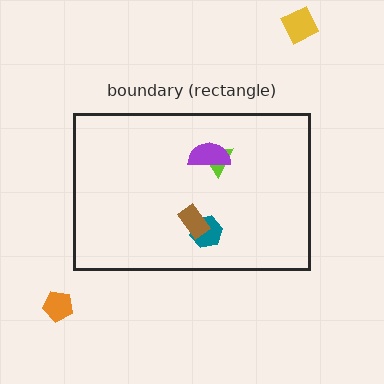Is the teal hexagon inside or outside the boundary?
Inside.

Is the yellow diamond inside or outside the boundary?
Outside.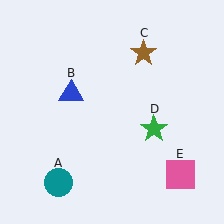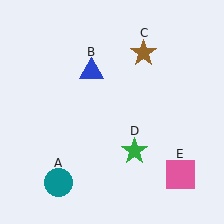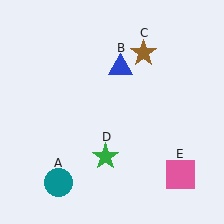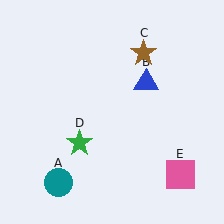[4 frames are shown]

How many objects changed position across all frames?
2 objects changed position: blue triangle (object B), green star (object D).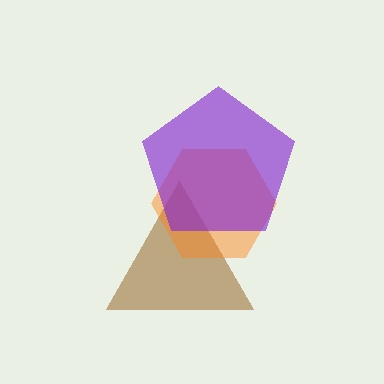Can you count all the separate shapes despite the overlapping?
Yes, there are 3 separate shapes.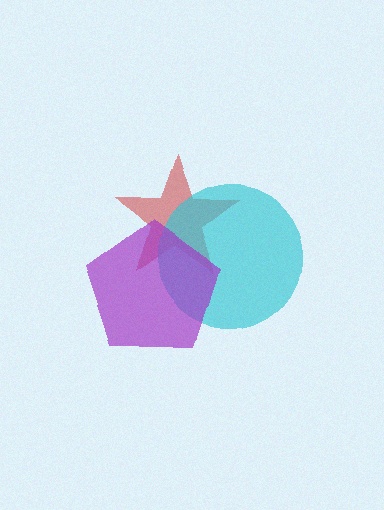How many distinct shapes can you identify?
There are 3 distinct shapes: a red star, a cyan circle, a purple pentagon.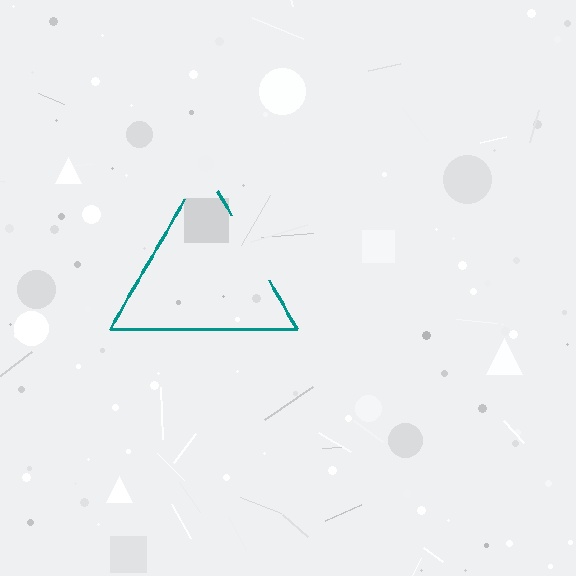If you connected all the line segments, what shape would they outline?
They would outline a triangle.